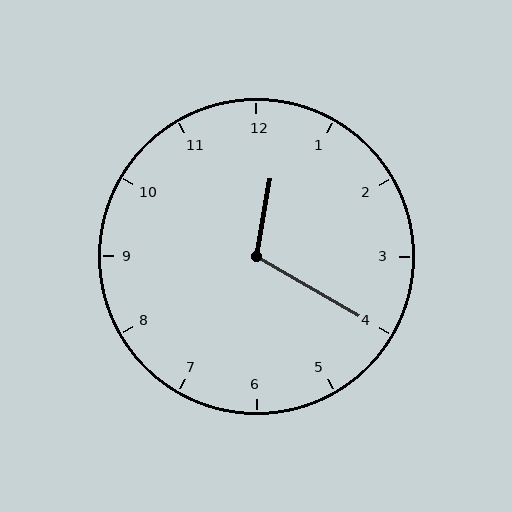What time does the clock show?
12:20.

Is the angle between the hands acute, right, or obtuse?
It is obtuse.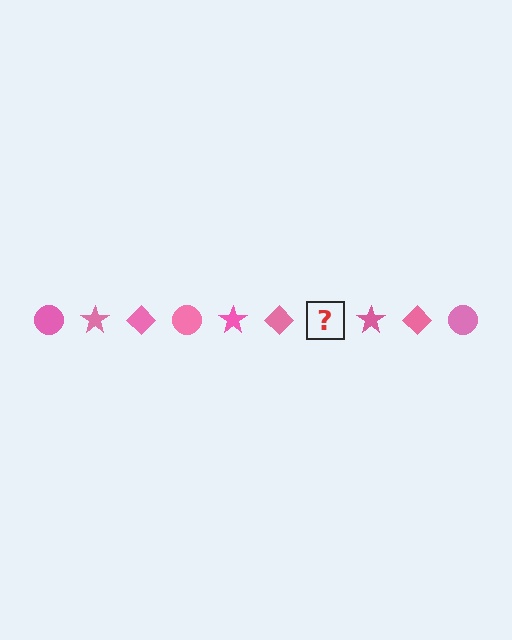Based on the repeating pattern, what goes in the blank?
The blank should be a pink circle.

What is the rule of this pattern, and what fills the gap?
The rule is that the pattern cycles through circle, star, diamond shapes in pink. The gap should be filled with a pink circle.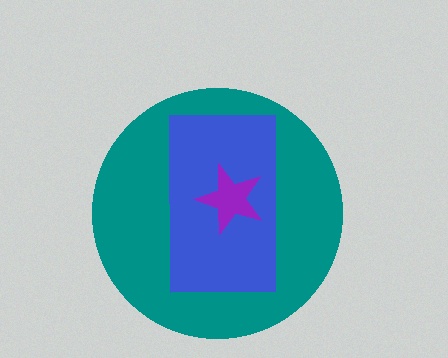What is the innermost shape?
The purple star.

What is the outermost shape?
The teal circle.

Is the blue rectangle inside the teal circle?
Yes.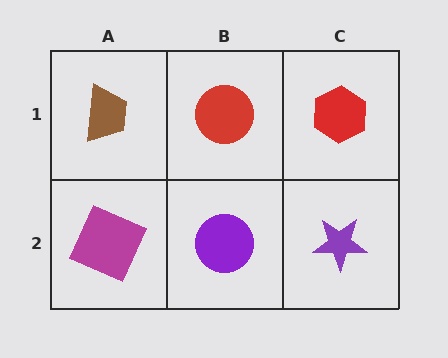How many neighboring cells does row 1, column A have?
2.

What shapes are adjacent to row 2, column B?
A red circle (row 1, column B), a magenta square (row 2, column A), a purple star (row 2, column C).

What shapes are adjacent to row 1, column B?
A purple circle (row 2, column B), a brown trapezoid (row 1, column A), a red hexagon (row 1, column C).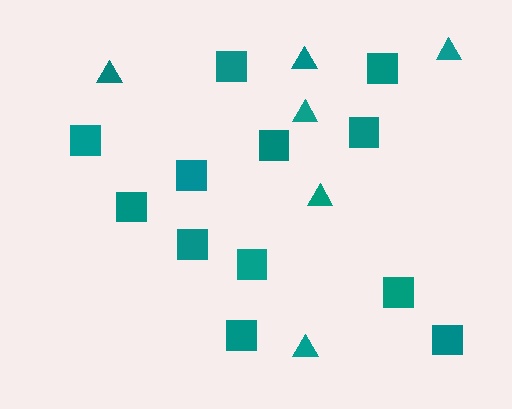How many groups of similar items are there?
There are 2 groups: one group of squares (12) and one group of triangles (6).